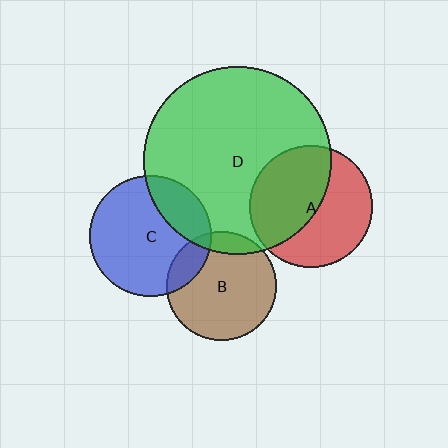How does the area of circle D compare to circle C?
Approximately 2.4 times.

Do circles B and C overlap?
Yes.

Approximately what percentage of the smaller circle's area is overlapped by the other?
Approximately 15%.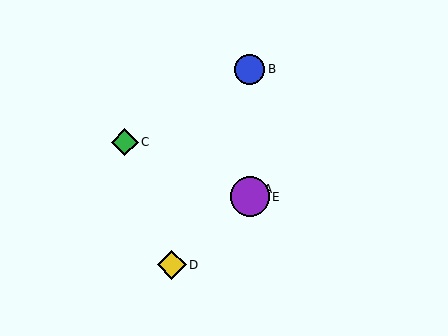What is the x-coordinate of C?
Object C is at x≈125.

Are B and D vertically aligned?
No, B is at x≈250 and D is at x≈172.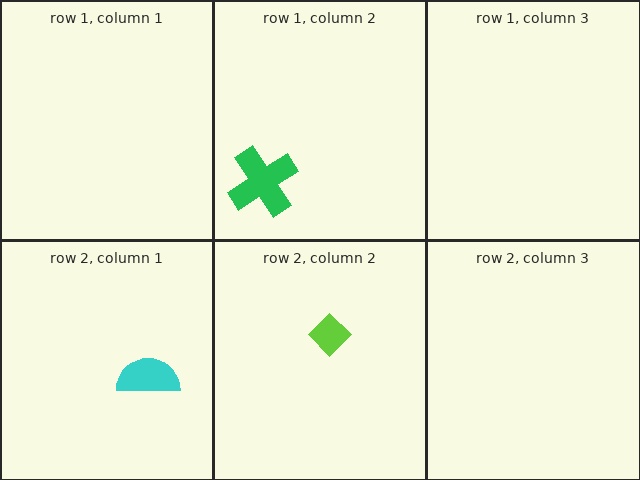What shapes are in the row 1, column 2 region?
The green cross.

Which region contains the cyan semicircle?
The row 2, column 1 region.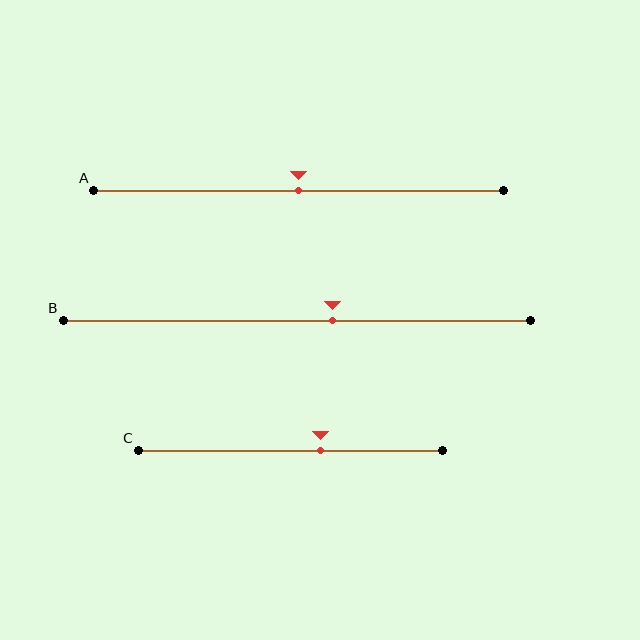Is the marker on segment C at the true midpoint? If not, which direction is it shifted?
No, the marker on segment C is shifted to the right by about 10% of the segment length.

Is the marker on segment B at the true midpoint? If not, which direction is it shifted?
No, the marker on segment B is shifted to the right by about 7% of the segment length.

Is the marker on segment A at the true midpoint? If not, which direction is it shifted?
Yes, the marker on segment A is at the true midpoint.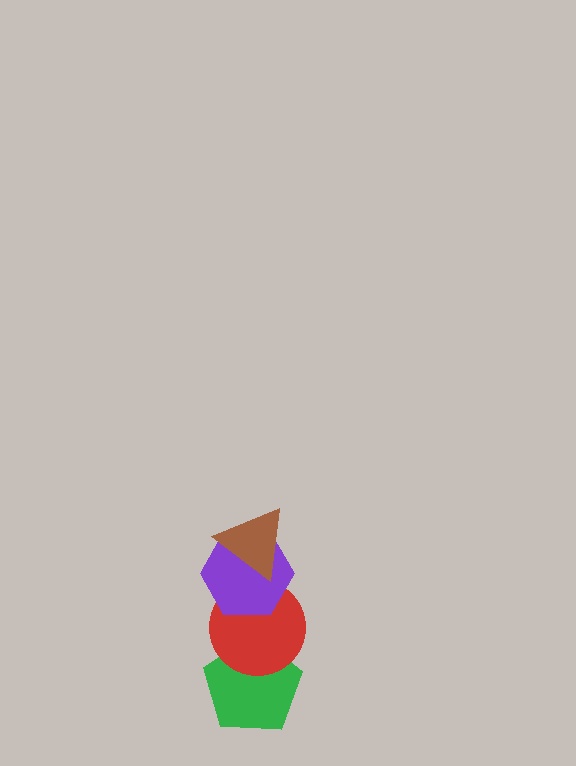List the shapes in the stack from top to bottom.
From top to bottom: the brown triangle, the purple hexagon, the red circle, the green pentagon.